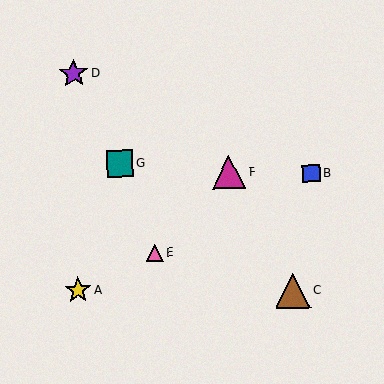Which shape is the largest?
The brown triangle (labeled C) is the largest.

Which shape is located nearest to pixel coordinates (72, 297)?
The yellow star (labeled A) at (78, 290) is nearest to that location.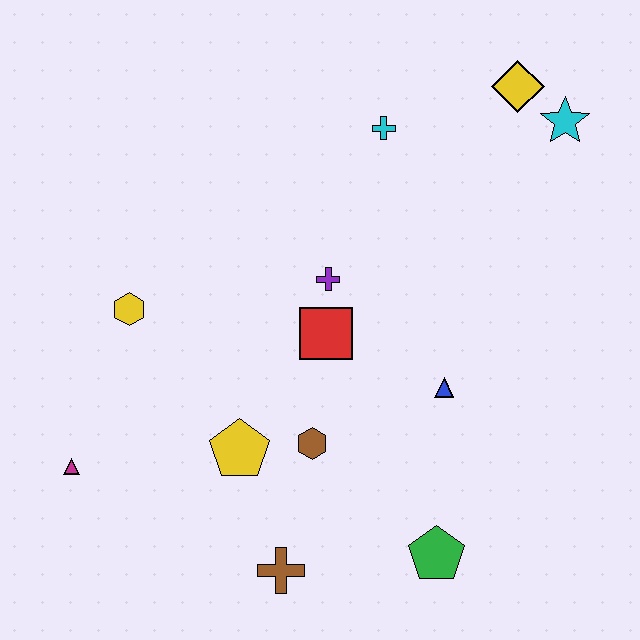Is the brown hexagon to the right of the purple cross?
No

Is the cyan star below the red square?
No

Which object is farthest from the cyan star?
The magenta triangle is farthest from the cyan star.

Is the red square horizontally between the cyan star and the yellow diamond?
No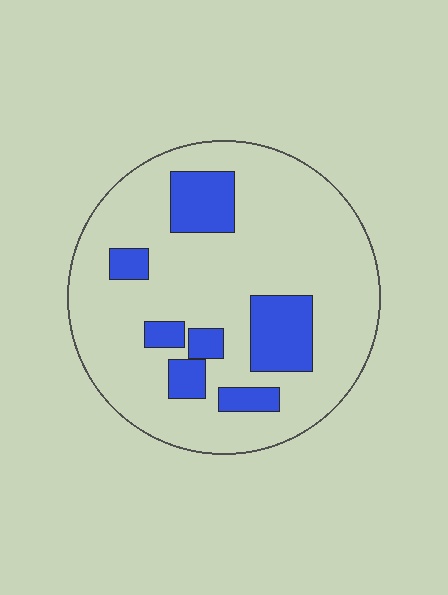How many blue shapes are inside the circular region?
7.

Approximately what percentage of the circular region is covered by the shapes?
Approximately 20%.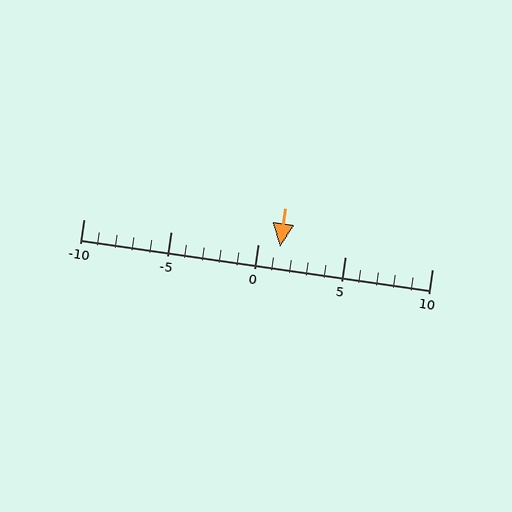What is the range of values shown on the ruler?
The ruler shows values from -10 to 10.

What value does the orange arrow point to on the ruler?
The orange arrow points to approximately 1.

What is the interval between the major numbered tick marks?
The major tick marks are spaced 5 units apart.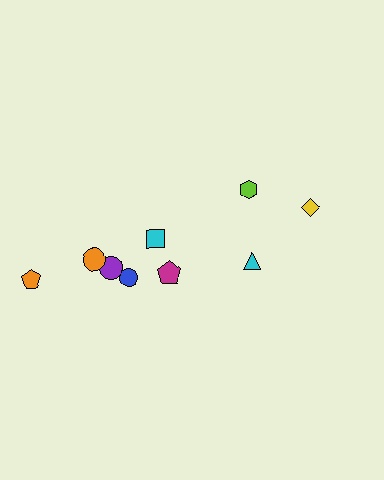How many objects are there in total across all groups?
There are 9 objects.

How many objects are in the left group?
There are 6 objects.